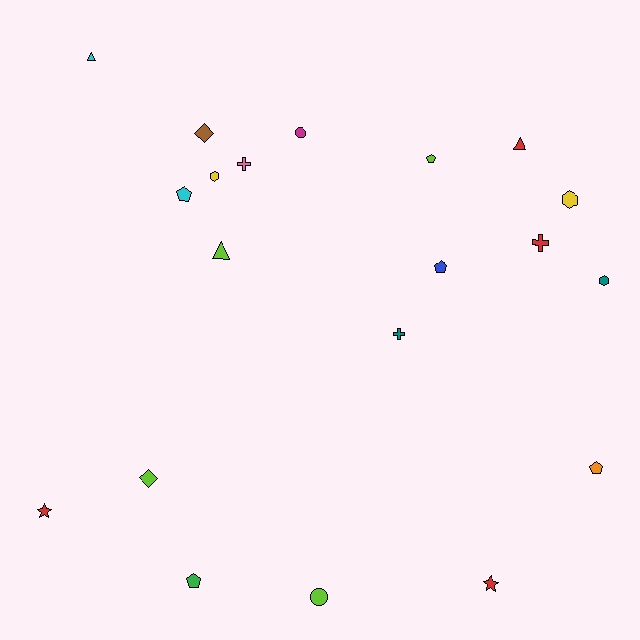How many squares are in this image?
There are no squares.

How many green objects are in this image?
There is 1 green object.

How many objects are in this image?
There are 20 objects.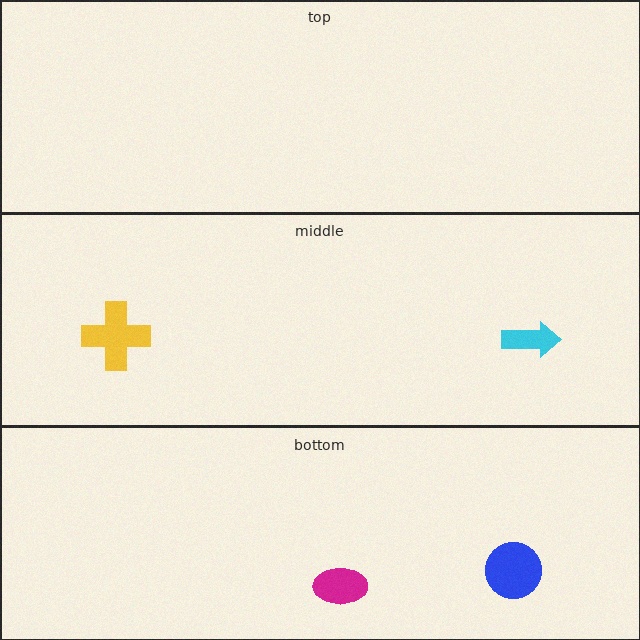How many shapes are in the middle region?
2.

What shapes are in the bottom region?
The magenta ellipse, the blue circle.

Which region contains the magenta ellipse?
The bottom region.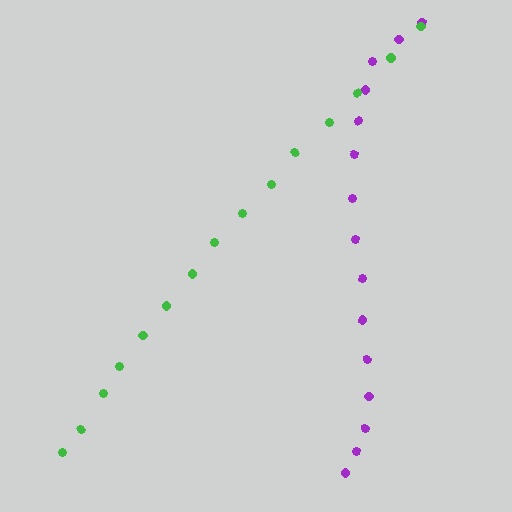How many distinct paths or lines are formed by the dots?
There are 2 distinct paths.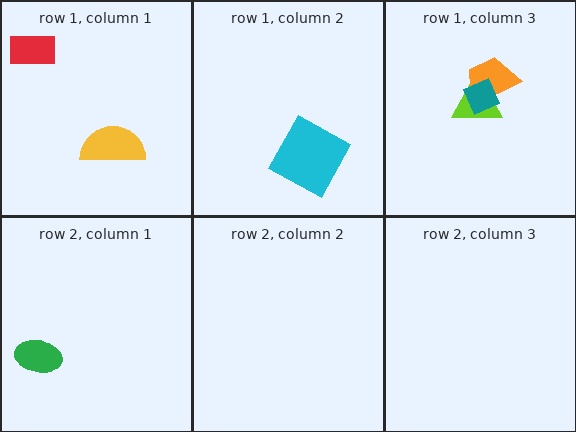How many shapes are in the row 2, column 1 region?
1.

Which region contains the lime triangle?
The row 1, column 3 region.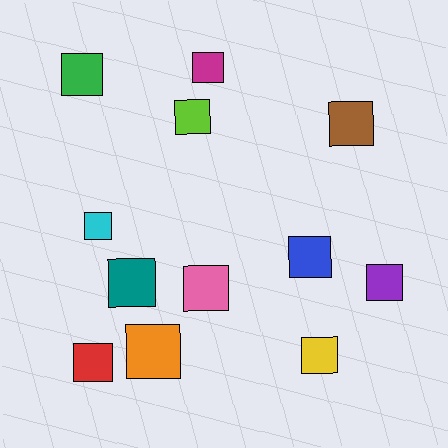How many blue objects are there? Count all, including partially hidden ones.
There is 1 blue object.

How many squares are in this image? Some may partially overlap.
There are 12 squares.